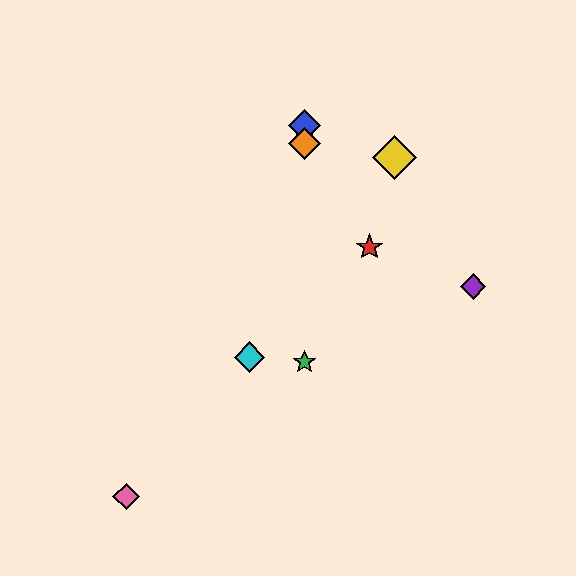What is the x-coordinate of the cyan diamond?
The cyan diamond is at x≈250.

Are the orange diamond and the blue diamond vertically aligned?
Yes, both are at x≈304.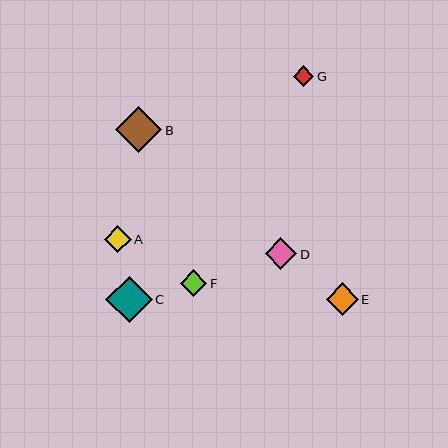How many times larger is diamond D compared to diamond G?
Diamond D is approximately 1.5 times the size of diamond G.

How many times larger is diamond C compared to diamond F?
Diamond C is approximately 1.7 times the size of diamond F.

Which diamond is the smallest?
Diamond G is the smallest with a size of approximately 21 pixels.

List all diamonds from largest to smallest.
From largest to smallest: C, B, E, D, A, F, G.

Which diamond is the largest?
Diamond C is the largest with a size of approximately 46 pixels.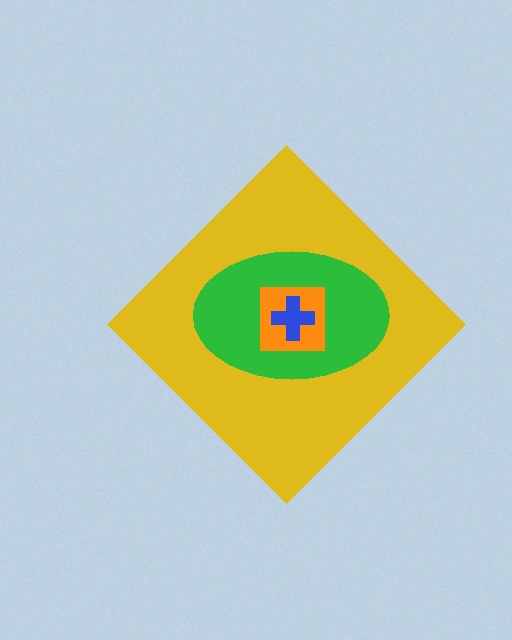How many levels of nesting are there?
4.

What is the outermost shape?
The yellow diamond.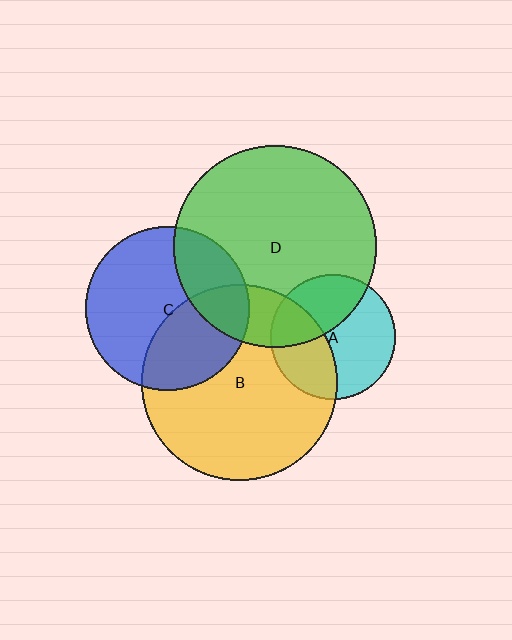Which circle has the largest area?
Circle D (green).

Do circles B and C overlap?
Yes.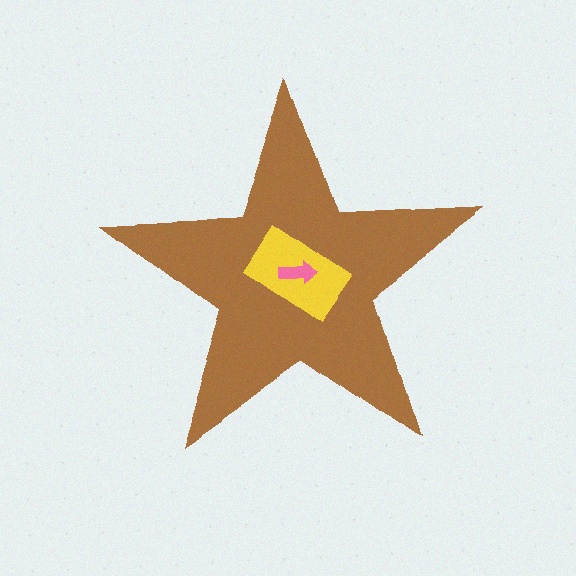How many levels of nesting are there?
3.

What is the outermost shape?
The brown star.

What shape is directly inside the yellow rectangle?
The pink arrow.